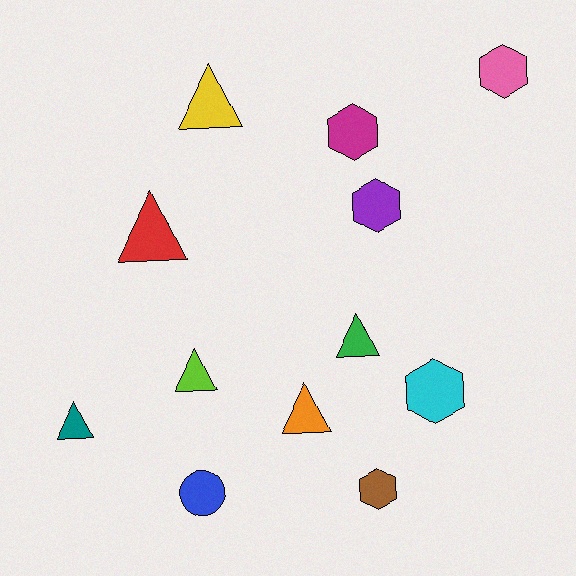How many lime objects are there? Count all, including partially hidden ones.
There is 1 lime object.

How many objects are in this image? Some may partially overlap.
There are 12 objects.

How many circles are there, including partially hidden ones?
There is 1 circle.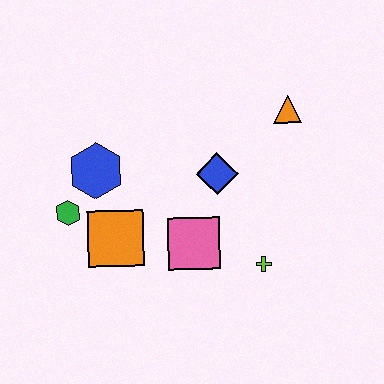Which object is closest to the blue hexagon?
The green hexagon is closest to the blue hexagon.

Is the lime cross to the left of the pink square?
No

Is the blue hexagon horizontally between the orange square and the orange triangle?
No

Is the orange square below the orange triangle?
Yes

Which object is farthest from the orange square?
The orange triangle is farthest from the orange square.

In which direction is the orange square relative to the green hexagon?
The orange square is to the right of the green hexagon.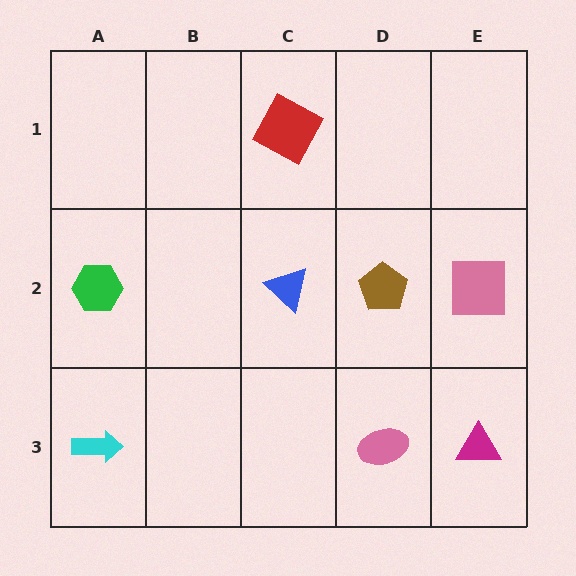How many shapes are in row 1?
1 shape.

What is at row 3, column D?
A pink ellipse.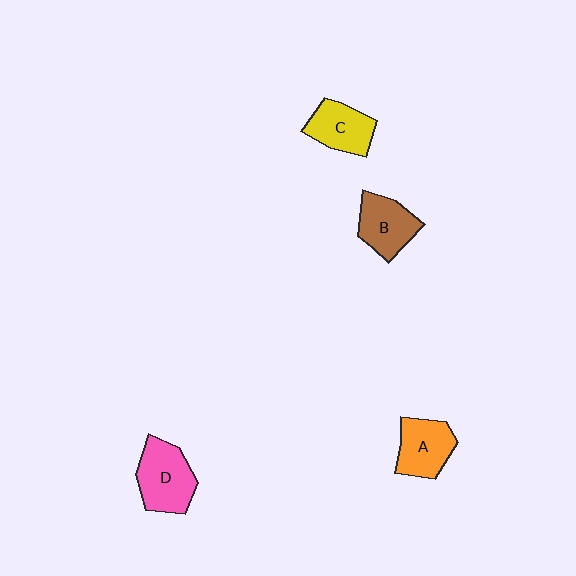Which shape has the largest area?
Shape D (pink).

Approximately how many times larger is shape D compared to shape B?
Approximately 1.2 times.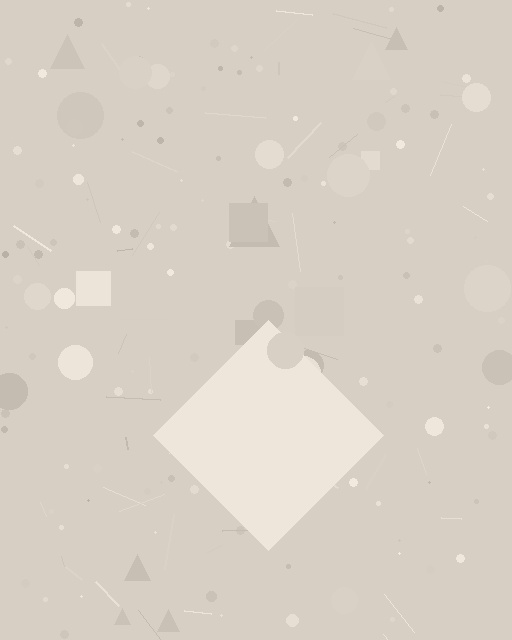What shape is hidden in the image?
A diamond is hidden in the image.